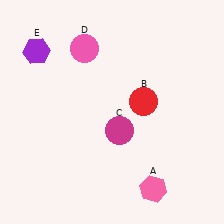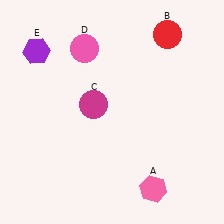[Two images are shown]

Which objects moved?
The objects that moved are: the red circle (B), the magenta circle (C).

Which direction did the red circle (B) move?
The red circle (B) moved up.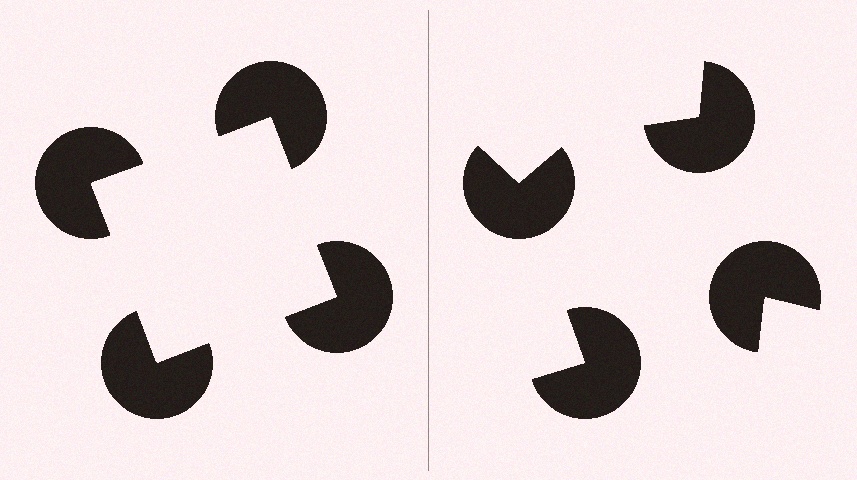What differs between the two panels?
The pac-man discs are positioned identically on both sides; only the wedge orientations differ. On the left they align to a square; on the right they are misaligned.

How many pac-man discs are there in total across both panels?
8 — 4 on each side.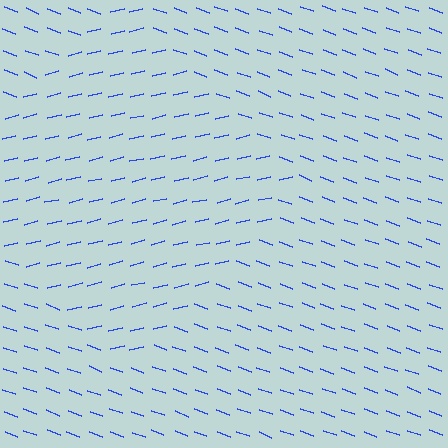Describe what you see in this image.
The image is filled with small blue line segments. A diamond region in the image has lines oriented differently from the surrounding lines, creating a visible texture boundary.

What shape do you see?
I see a diamond.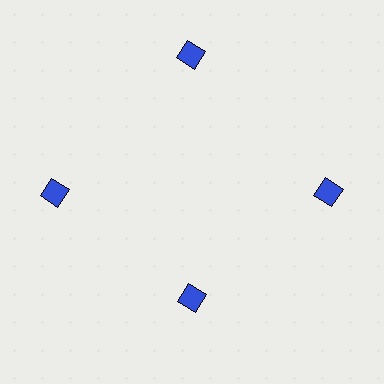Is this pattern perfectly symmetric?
No. The 4 blue squares are arranged in a ring, but one element near the 6 o'clock position is pulled inward toward the center, breaking the 4-fold rotational symmetry.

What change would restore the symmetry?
The symmetry would be restored by moving it outward, back onto the ring so that all 4 squares sit at equal angles and equal distance from the center.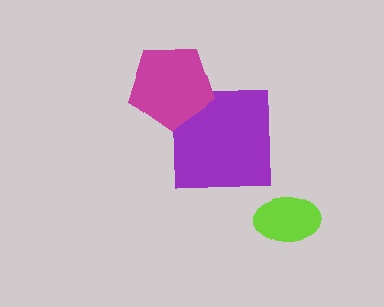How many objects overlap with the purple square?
1 object overlaps with the purple square.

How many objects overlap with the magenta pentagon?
1 object overlaps with the magenta pentagon.